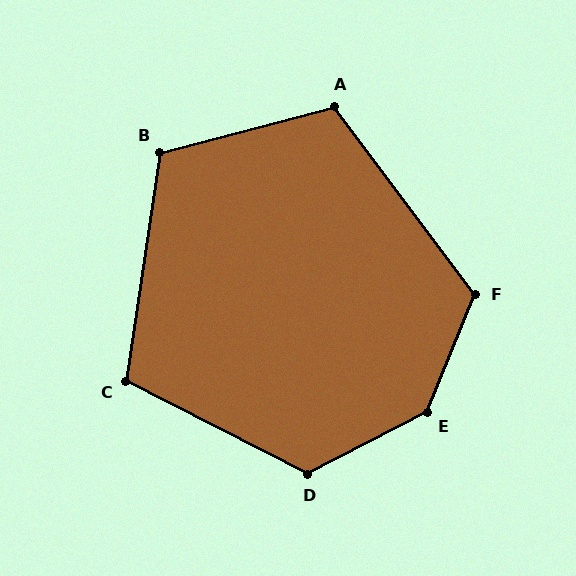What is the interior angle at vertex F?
Approximately 121 degrees (obtuse).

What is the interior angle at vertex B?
Approximately 113 degrees (obtuse).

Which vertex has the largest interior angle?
E, at approximately 139 degrees.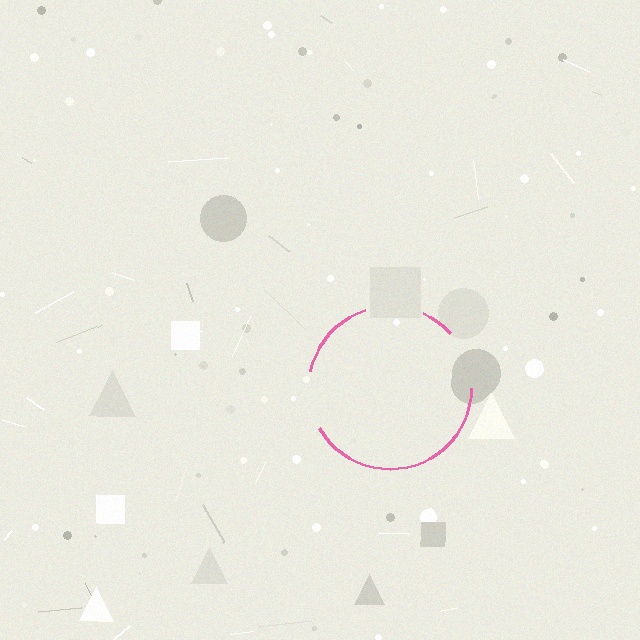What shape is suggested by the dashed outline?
The dashed outline suggests a circle.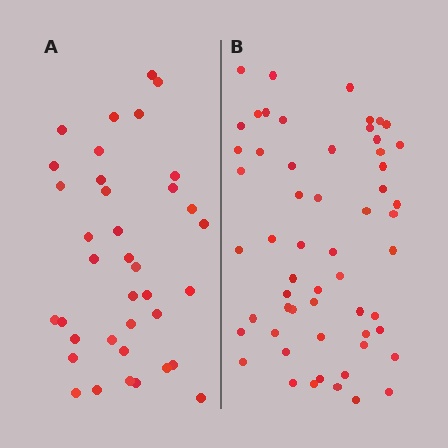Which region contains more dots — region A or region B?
Region B (the right region) has more dots.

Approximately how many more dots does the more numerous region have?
Region B has approximately 20 more dots than region A.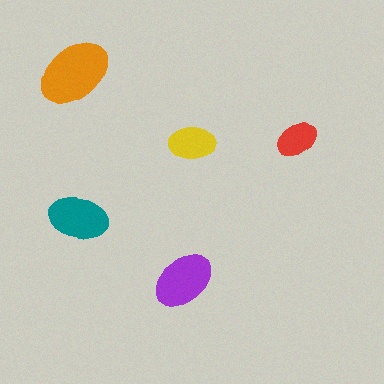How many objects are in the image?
There are 5 objects in the image.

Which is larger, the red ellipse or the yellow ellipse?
The yellow one.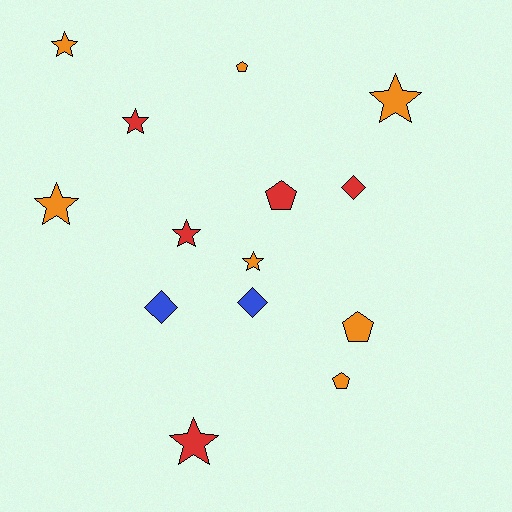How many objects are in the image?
There are 14 objects.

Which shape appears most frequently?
Star, with 7 objects.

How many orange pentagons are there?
There are 3 orange pentagons.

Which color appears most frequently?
Orange, with 7 objects.